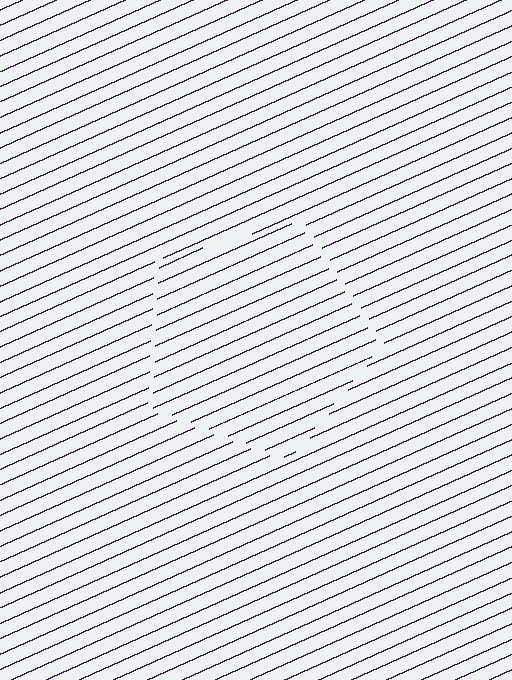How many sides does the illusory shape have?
5 sides — the line-ends trace a pentagon.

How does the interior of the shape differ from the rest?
The interior of the shape contains the same grating, shifted by half a period — the contour is defined by the phase discontinuity where line-ends from the inner and outer gratings abut.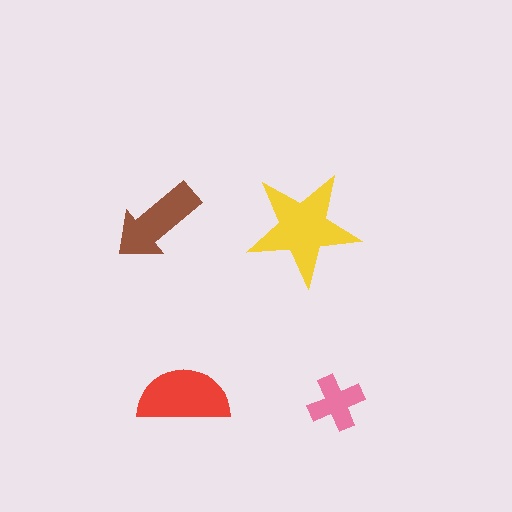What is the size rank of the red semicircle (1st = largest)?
2nd.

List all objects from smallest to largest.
The pink cross, the brown arrow, the red semicircle, the yellow star.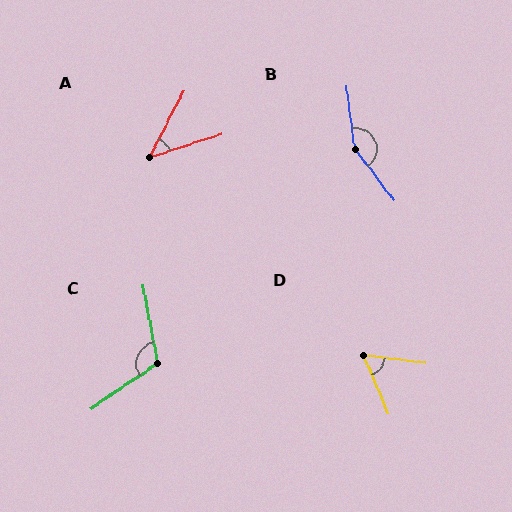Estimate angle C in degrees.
Approximately 114 degrees.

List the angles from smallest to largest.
A (44°), D (59°), C (114°), B (150°).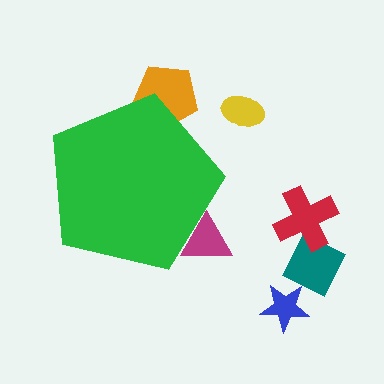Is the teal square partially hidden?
No, the teal square is fully visible.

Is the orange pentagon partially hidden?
Yes, the orange pentagon is partially hidden behind the green pentagon.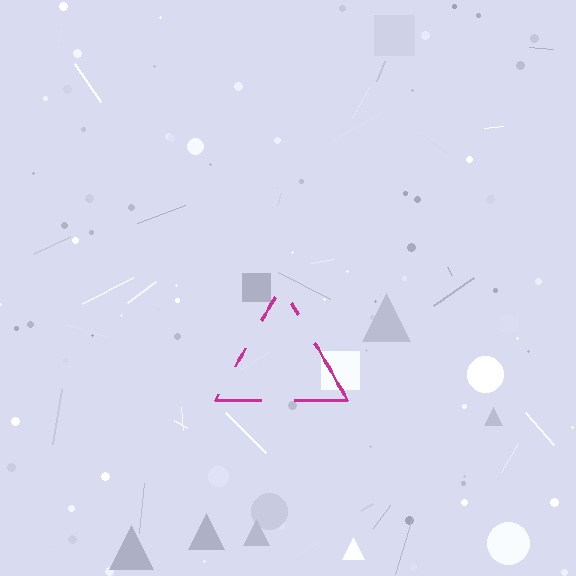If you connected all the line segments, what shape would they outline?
They would outline a triangle.